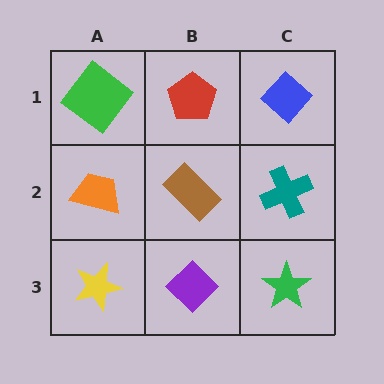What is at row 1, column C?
A blue diamond.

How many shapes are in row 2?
3 shapes.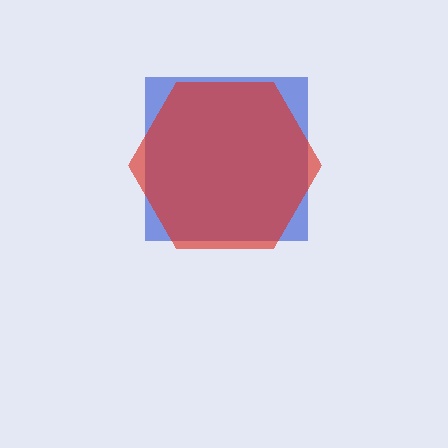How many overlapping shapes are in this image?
There are 2 overlapping shapes in the image.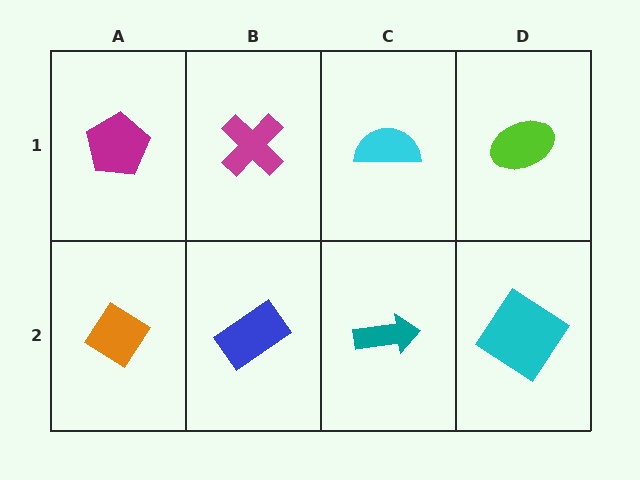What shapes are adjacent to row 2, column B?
A magenta cross (row 1, column B), an orange diamond (row 2, column A), a teal arrow (row 2, column C).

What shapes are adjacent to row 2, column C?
A cyan semicircle (row 1, column C), a blue rectangle (row 2, column B), a cyan diamond (row 2, column D).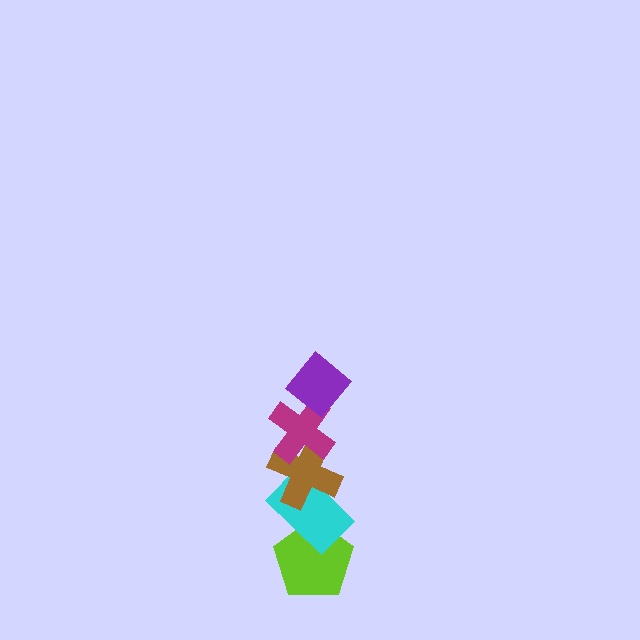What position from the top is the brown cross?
The brown cross is 3rd from the top.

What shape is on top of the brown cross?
The magenta cross is on top of the brown cross.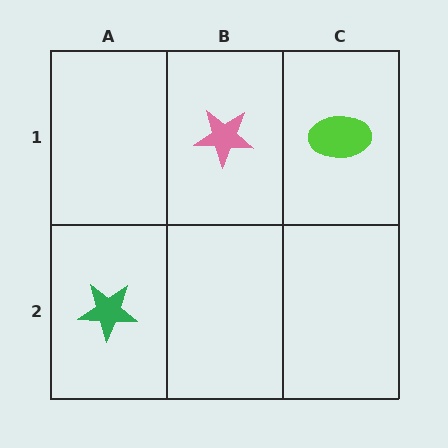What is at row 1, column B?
A pink star.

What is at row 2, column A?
A green star.